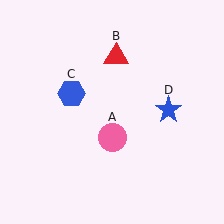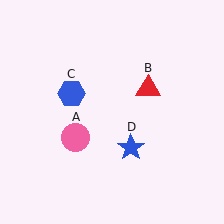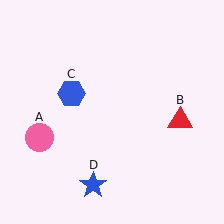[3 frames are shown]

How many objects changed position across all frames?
3 objects changed position: pink circle (object A), red triangle (object B), blue star (object D).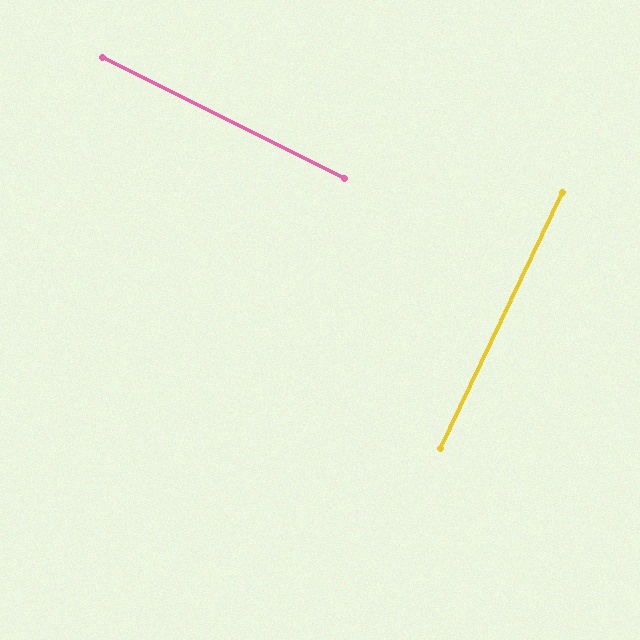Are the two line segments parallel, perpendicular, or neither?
Perpendicular — they meet at approximately 89°.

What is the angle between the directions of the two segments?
Approximately 89 degrees.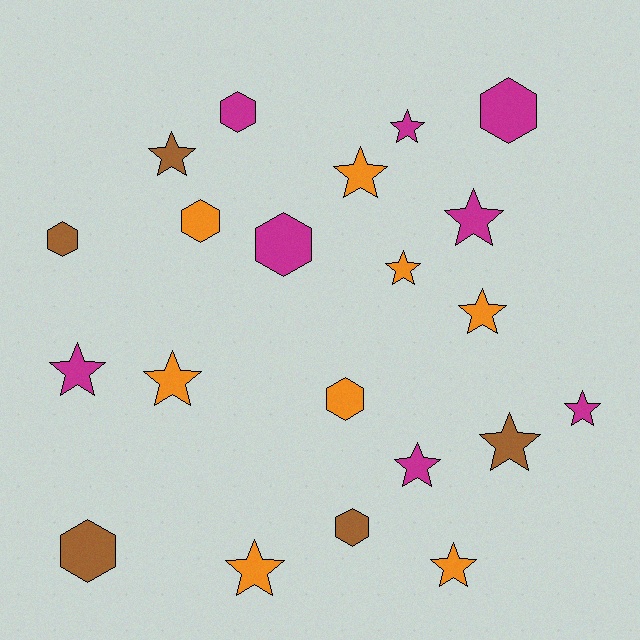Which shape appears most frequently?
Star, with 13 objects.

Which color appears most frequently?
Magenta, with 8 objects.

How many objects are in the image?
There are 21 objects.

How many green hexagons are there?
There are no green hexagons.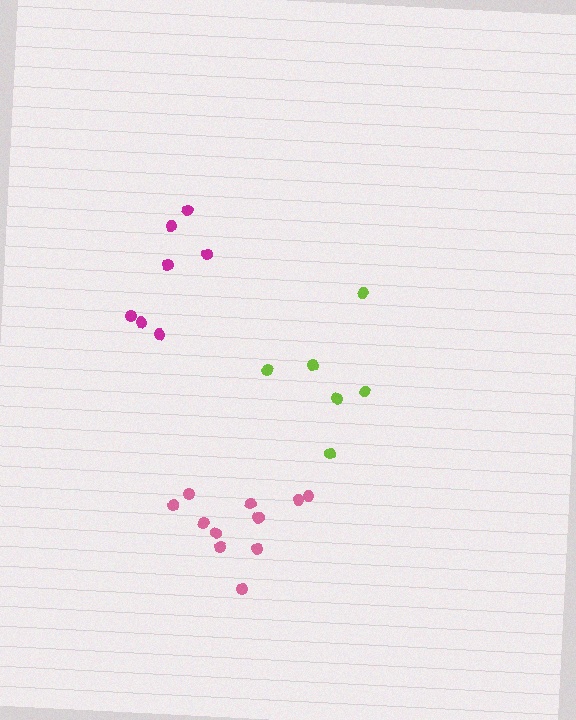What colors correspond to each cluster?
The clusters are colored: magenta, lime, pink.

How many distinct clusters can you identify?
There are 3 distinct clusters.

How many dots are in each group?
Group 1: 7 dots, Group 2: 6 dots, Group 3: 12 dots (25 total).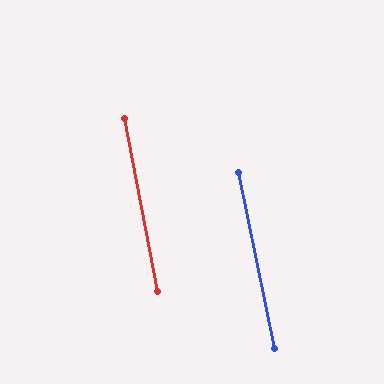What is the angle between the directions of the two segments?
Approximately 1 degree.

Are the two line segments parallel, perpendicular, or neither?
Parallel — their directions differ by only 0.8°.